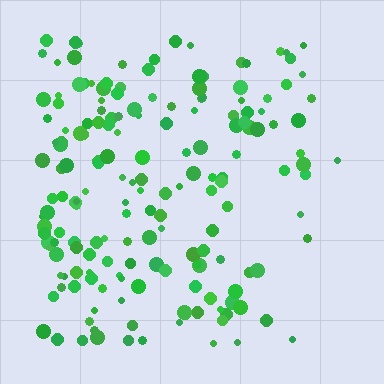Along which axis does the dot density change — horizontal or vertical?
Horizontal.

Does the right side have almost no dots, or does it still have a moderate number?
Still a moderate number, just noticeably fewer than the left.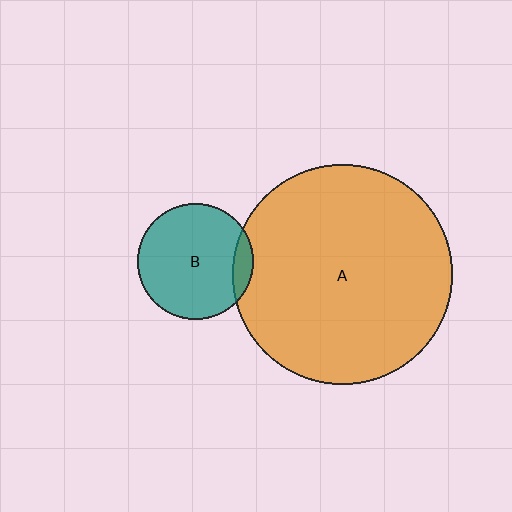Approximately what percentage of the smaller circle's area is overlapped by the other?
Approximately 10%.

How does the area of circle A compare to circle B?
Approximately 3.6 times.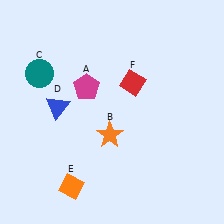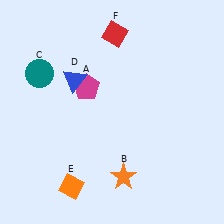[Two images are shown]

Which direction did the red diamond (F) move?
The red diamond (F) moved up.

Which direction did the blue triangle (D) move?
The blue triangle (D) moved up.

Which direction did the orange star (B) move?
The orange star (B) moved down.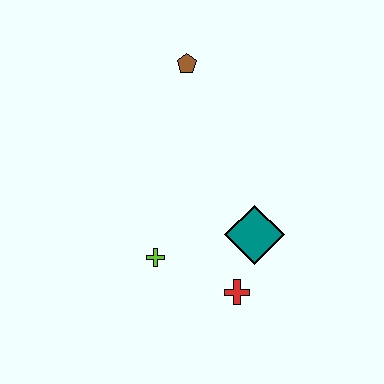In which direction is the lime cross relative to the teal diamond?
The lime cross is to the left of the teal diamond.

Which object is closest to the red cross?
The teal diamond is closest to the red cross.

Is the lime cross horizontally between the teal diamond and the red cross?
No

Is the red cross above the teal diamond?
No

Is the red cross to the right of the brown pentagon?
Yes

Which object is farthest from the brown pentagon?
The red cross is farthest from the brown pentagon.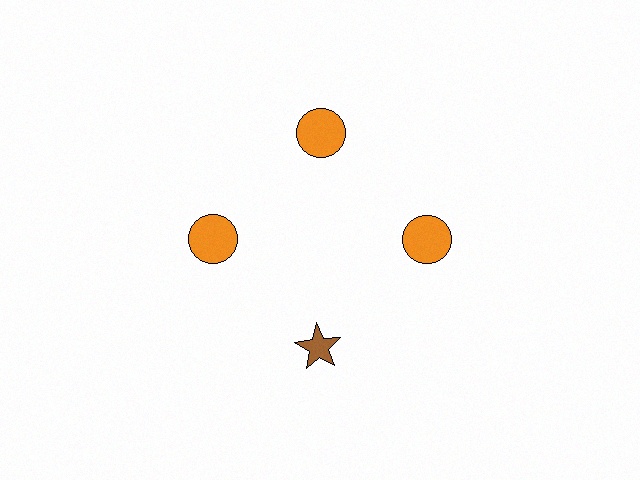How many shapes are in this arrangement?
There are 4 shapes arranged in a ring pattern.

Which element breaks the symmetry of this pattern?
The brown star at roughly the 6 o'clock position breaks the symmetry. All other shapes are orange circles.